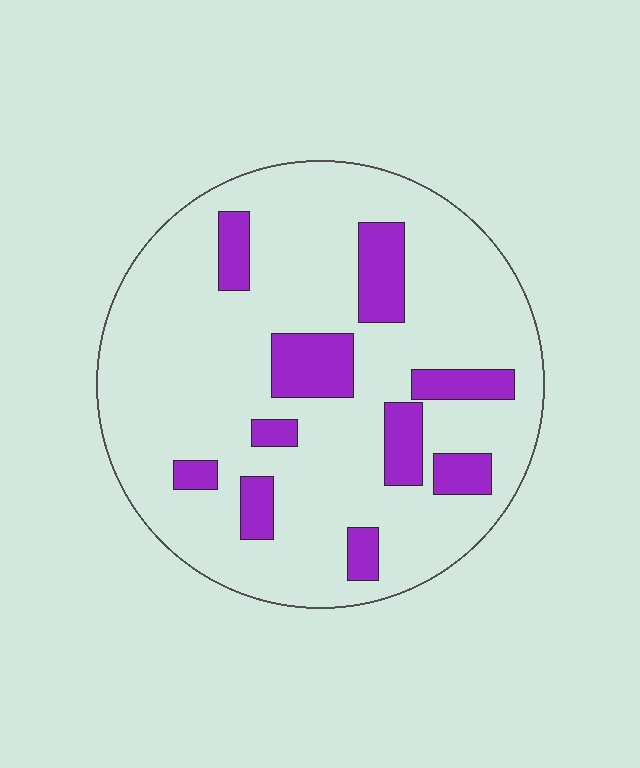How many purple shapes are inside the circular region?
10.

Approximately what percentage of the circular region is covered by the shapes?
Approximately 20%.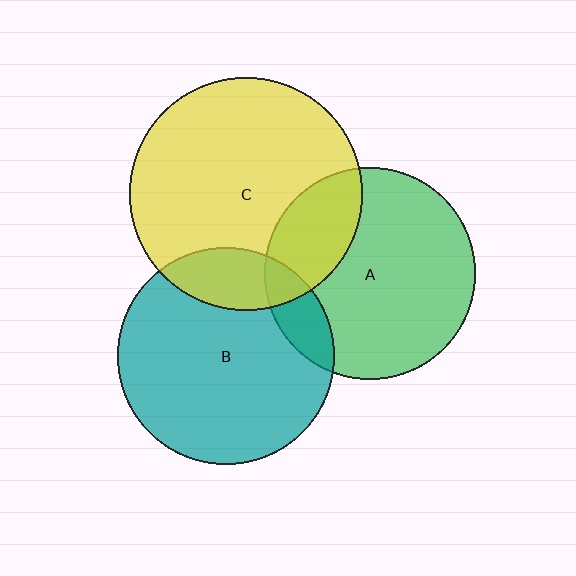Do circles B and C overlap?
Yes.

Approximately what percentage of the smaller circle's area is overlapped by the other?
Approximately 20%.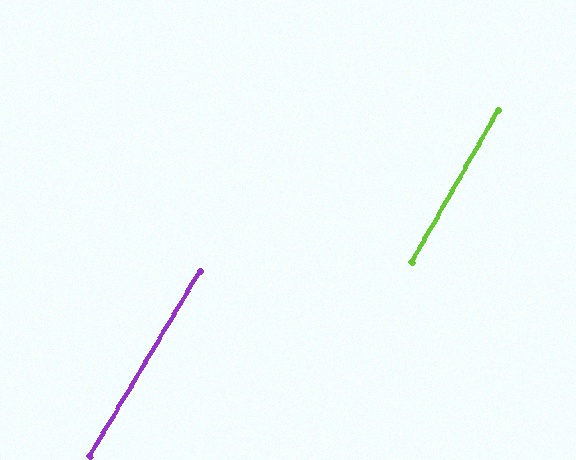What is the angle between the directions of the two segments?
Approximately 1 degree.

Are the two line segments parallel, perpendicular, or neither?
Parallel — their directions differ by only 1.0°.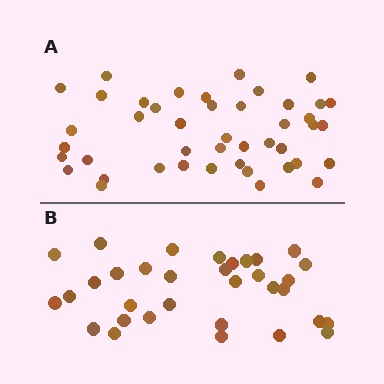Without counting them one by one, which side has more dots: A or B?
Region A (the top region) has more dots.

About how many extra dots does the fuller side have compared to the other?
Region A has roughly 12 or so more dots than region B.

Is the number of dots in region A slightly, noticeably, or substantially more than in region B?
Region A has noticeably more, but not dramatically so. The ratio is roughly 1.3 to 1.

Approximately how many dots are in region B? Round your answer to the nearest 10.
About 30 dots. (The exact count is 33, which rounds to 30.)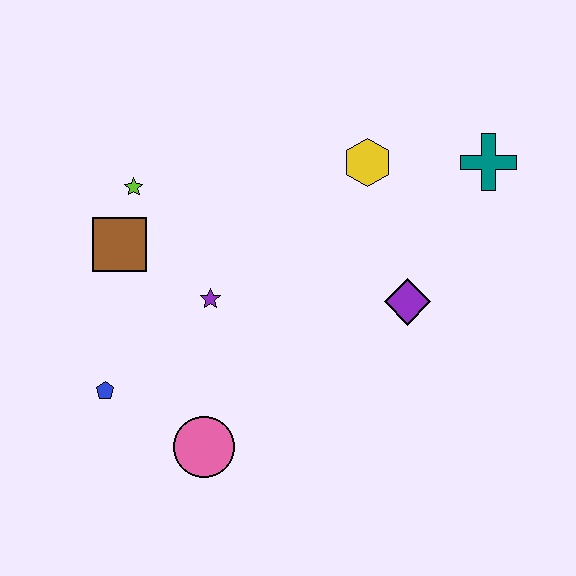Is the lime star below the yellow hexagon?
Yes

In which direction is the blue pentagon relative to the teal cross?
The blue pentagon is to the left of the teal cross.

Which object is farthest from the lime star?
The teal cross is farthest from the lime star.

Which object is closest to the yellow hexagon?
The teal cross is closest to the yellow hexagon.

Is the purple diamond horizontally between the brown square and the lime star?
No